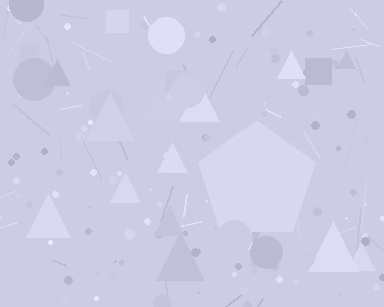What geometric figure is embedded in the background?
A pentagon is embedded in the background.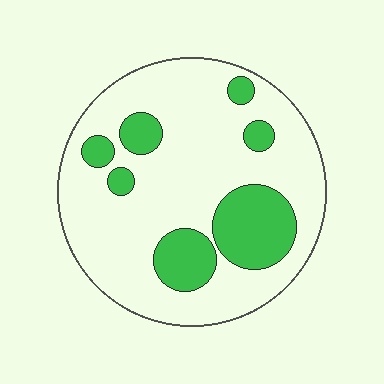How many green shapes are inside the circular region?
7.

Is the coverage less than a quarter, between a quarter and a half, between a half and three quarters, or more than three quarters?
Less than a quarter.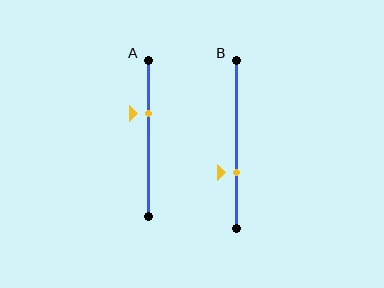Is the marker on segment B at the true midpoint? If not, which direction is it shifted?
No, the marker on segment B is shifted downward by about 17% of the segment length.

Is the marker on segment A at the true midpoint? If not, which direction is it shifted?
No, the marker on segment A is shifted upward by about 16% of the segment length.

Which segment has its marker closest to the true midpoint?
Segment A has its marker closest to the true midpoint.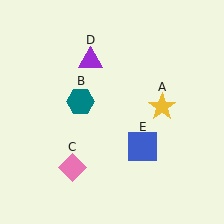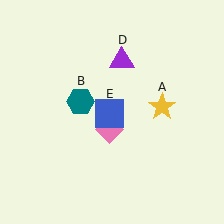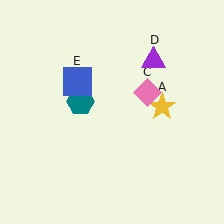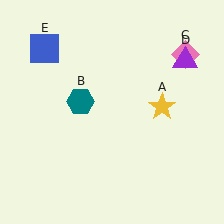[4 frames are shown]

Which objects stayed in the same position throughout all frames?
Yellow star (object A) and teal hexagon (object B) remained stationary.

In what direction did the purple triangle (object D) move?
The purple triangle (object D) moved right.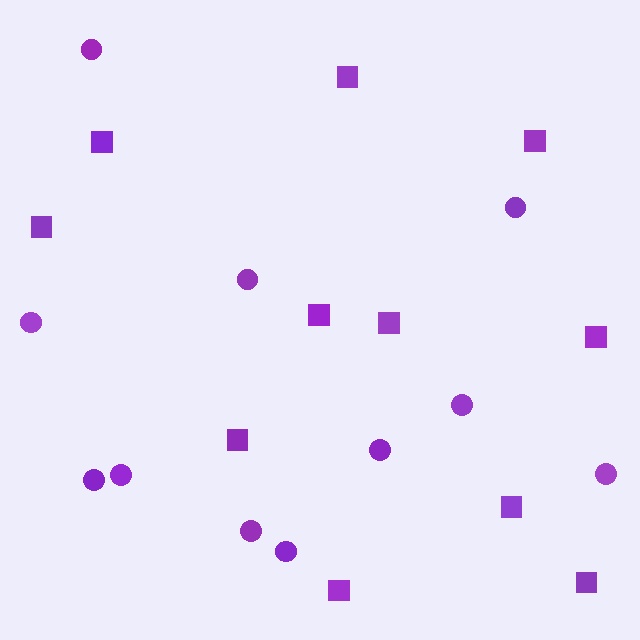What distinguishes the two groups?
There are 2 groups: one group of squares (11) and one group of circles (11).